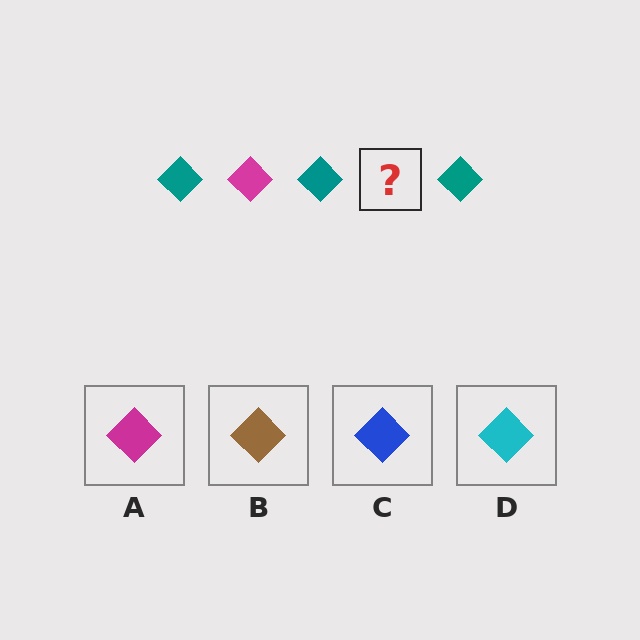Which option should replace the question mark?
Option A.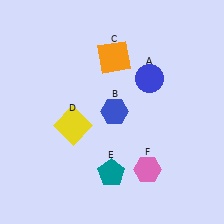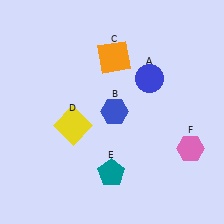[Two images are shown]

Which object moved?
The pink hexagon (F) moved right.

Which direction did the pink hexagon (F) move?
The pink hexagon (F) moved right.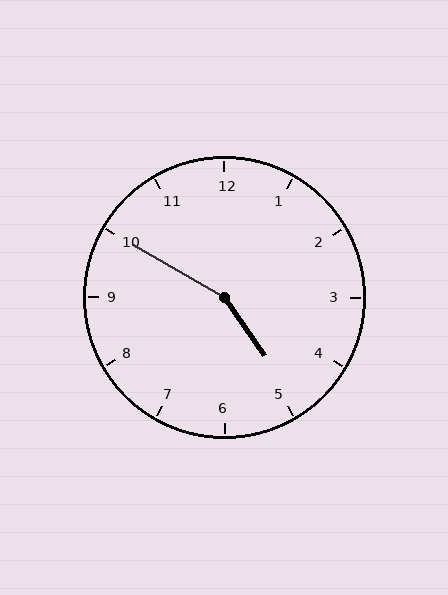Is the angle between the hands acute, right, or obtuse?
It is obtuse.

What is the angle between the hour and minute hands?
Approximately 155 degrees.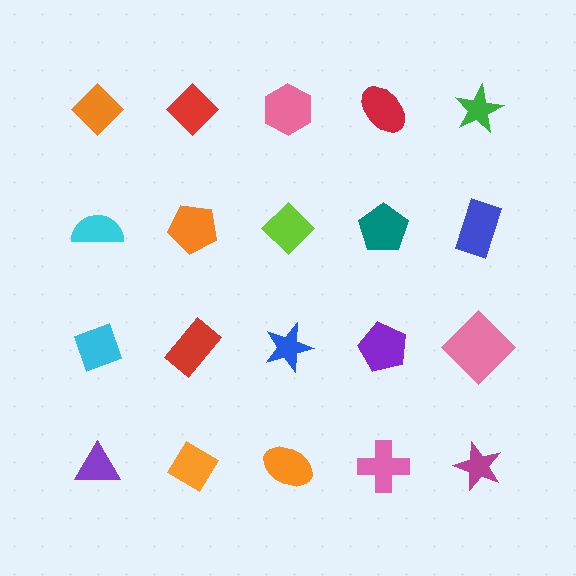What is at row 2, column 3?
A lime diamond.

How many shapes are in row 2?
5 shapes.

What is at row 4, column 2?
An orange diamond.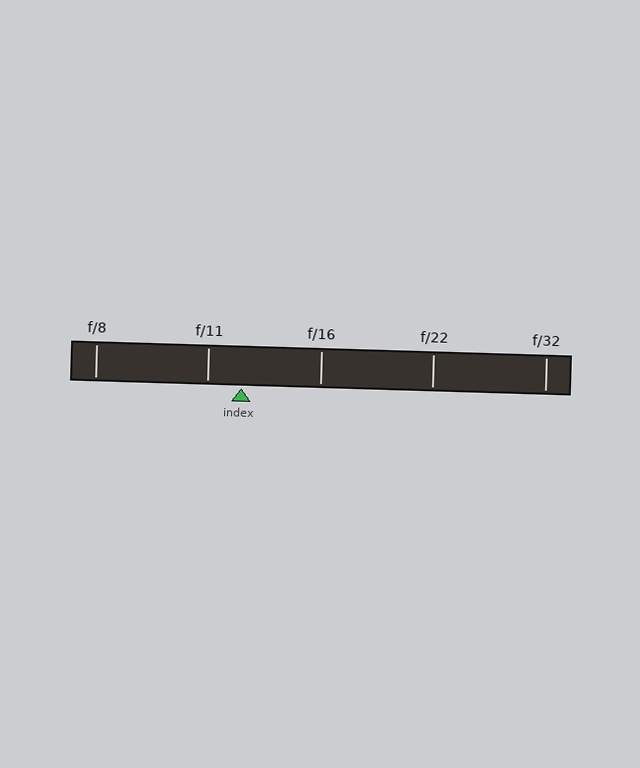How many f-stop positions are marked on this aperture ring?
There are 5 f-stop positions marked.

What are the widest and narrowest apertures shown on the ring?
The widest aperture shown is f/8 and the narrowest is f/32.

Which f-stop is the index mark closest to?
The index mark is closest to f/11.